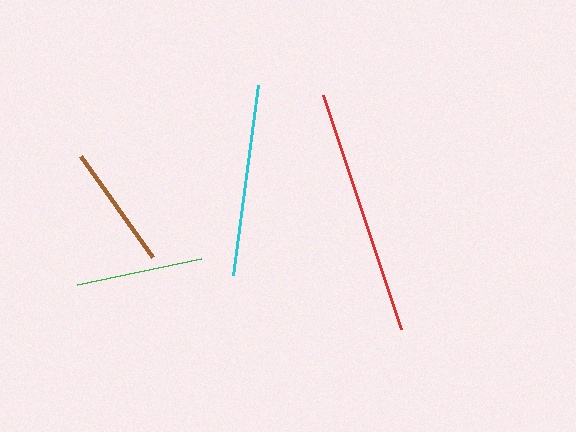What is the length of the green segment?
The green segment is approximately 127 pixels long.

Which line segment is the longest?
The red line is the longest at approximately 247 pixels.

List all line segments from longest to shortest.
From longest to shortest: red, cyan, green, brown.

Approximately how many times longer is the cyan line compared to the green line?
The cyan line is approximately 1.5 times the length of the green line.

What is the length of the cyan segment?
The cyan segment is approximately 192 pixels long.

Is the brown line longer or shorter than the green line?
The green line is longer than the brown line.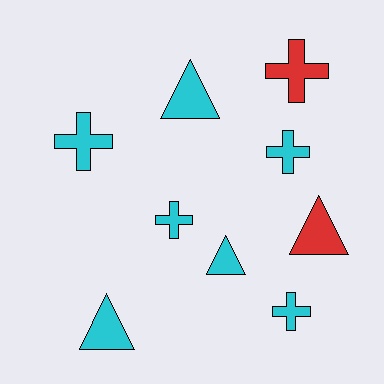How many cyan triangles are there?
There are 3 cyan triangles.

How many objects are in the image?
There are 9 objects.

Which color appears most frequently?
Cyan, with 7 objects.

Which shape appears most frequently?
Cross, with 5 objects.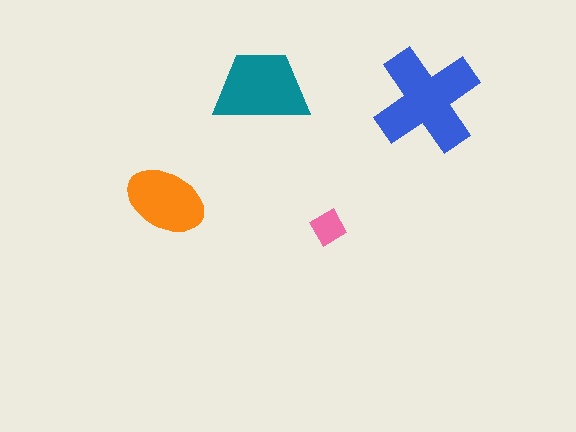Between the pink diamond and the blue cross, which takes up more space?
The blue cross.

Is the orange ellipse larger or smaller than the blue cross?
Smaller.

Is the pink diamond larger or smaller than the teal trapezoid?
Smaller.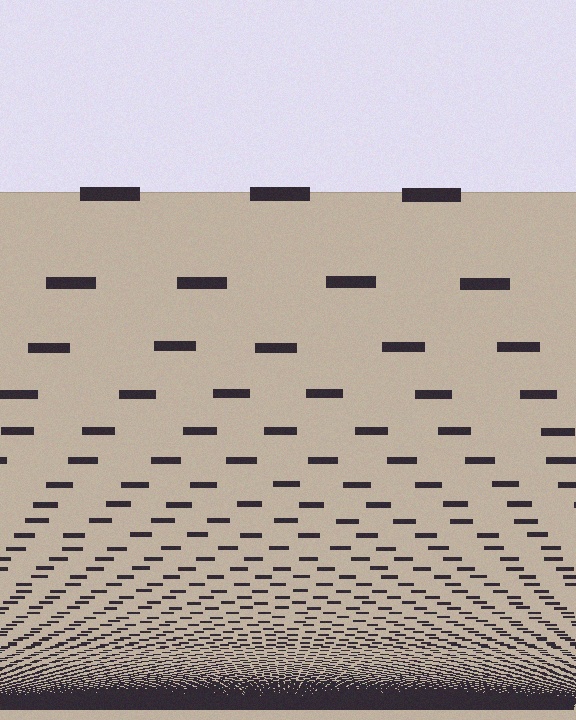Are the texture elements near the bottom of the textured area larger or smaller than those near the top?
Smaller. The gradient is inverted — elements near the bottom are smaller and denser.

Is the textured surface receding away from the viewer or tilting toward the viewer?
The surface appears to tilt toward the viewer. Texture elements get larger and sparser toward the top.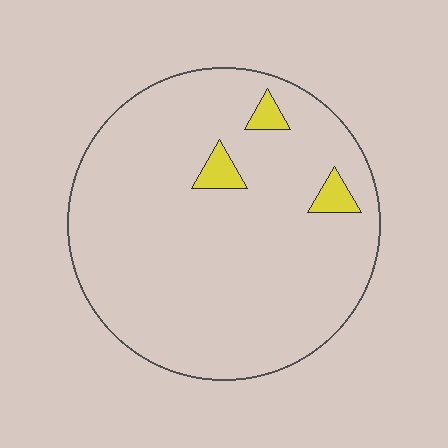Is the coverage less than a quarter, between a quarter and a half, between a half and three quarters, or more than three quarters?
Less than a quarter.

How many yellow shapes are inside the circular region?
3.